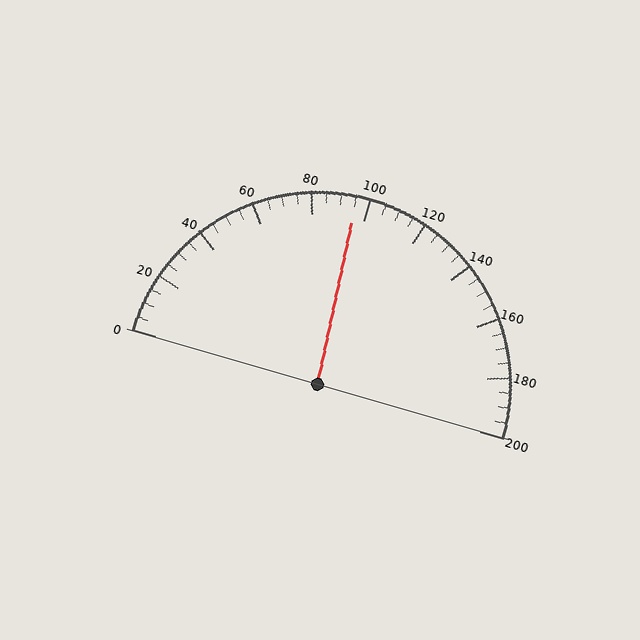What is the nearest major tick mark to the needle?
The nearest major tick mark is 100.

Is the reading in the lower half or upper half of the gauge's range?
The reading is in the lower half of the range (0 to 200).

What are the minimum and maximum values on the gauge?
The gauge ranges from 0 to 200.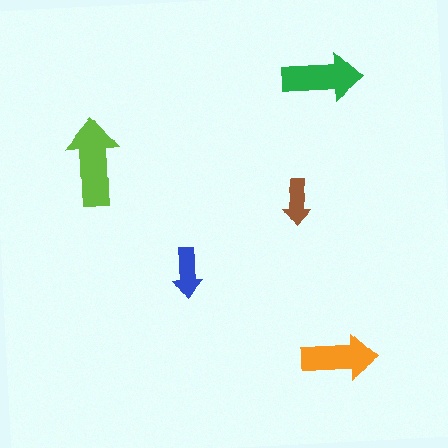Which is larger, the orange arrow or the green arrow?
The green one.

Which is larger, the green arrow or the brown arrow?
The green one.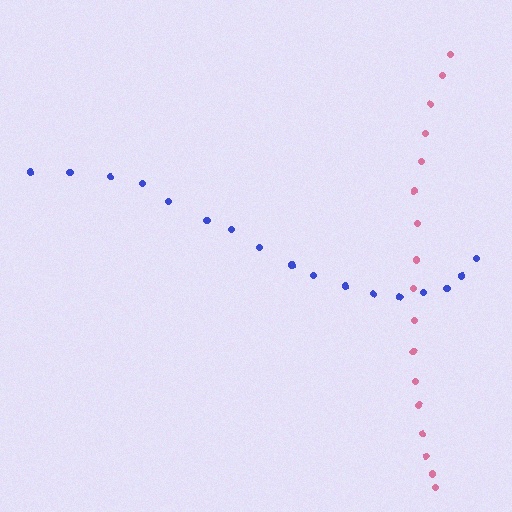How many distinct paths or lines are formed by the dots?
There are 2 distinct paths.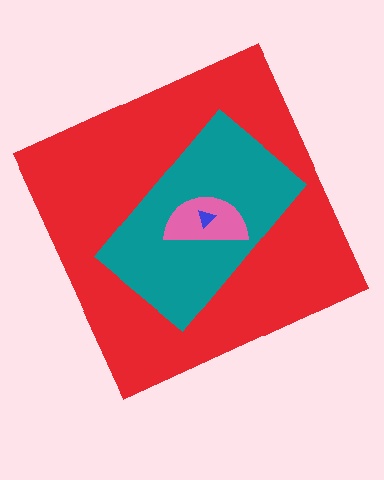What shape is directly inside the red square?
The teal rectangle.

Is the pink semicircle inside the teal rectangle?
Yes.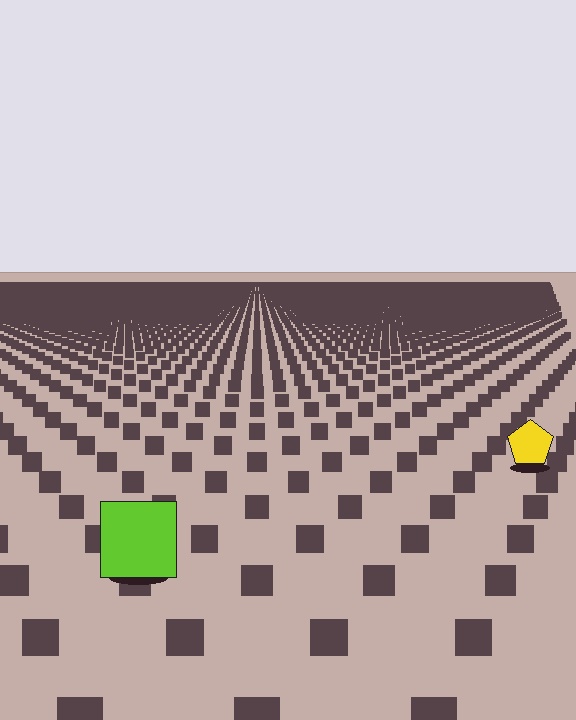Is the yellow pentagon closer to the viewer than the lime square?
No. The lime square is closer — you can tell from the texture gradient: the ground texture is coarser near it.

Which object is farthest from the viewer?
The yellow pentagon is farthest from the viewer. It appears smaller and the ground texture around it is denser.